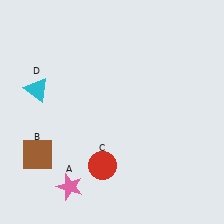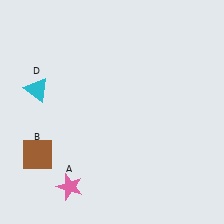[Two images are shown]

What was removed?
The red circle (C) was removed in Image 2.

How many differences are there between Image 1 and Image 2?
There is 1 difference between the two images.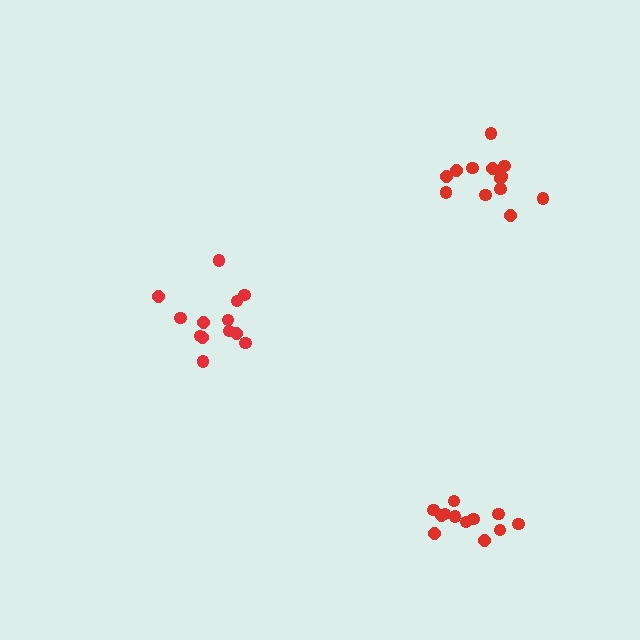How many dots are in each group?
Group 1: 12 dots, Group 2: 13 dots, Group 3: 13 dots (38 total).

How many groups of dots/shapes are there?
There are 3 groups.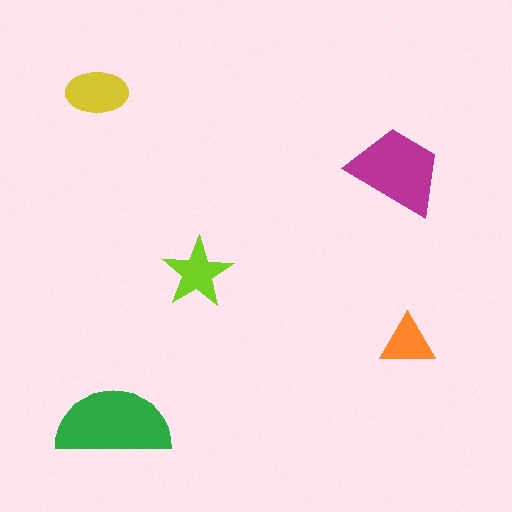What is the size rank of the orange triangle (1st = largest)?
5th.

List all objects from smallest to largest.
The orange triangle, the lime star, the yellow ellipse, the magenta trapezoid, the green semicircle.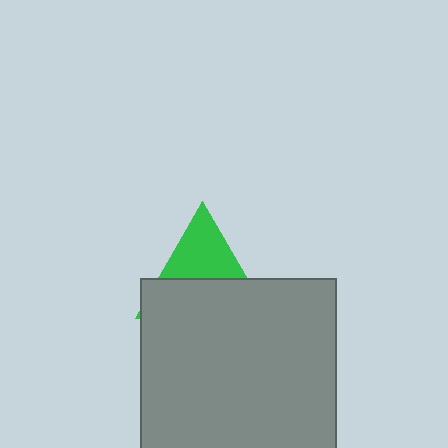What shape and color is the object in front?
The object in front is a gray square.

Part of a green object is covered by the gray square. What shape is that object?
It is a triangle.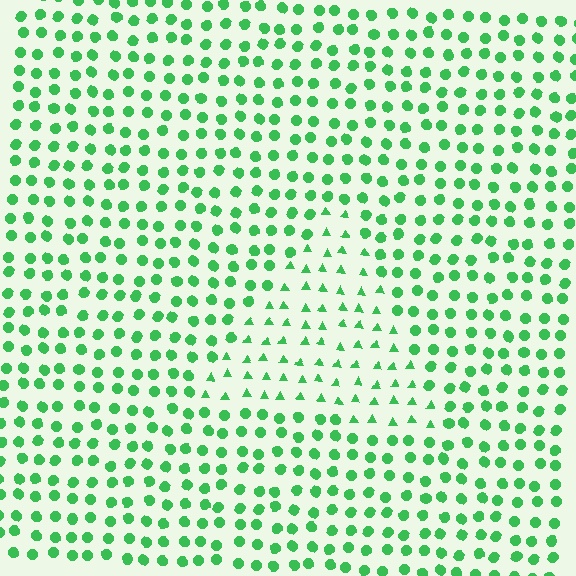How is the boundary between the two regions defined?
The boundary is defined by a change in element shape: triangles inside vs. circles outside. All elements share the same color and spacing.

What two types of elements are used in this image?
The image uses triangles inside the triangle region and circles outside it.